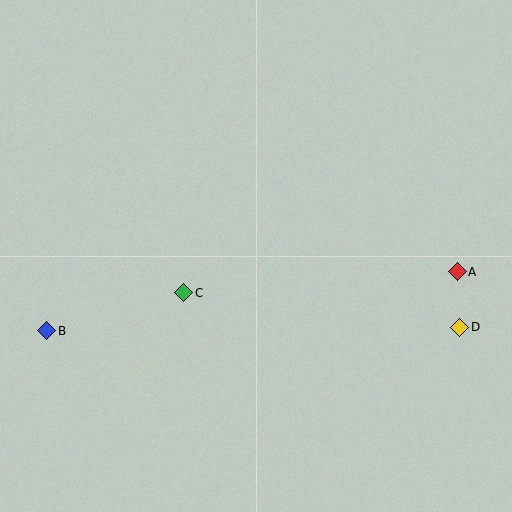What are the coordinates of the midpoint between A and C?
The midpoint between A and C is at (321, 282).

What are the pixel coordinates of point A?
Point A is at (457, 272).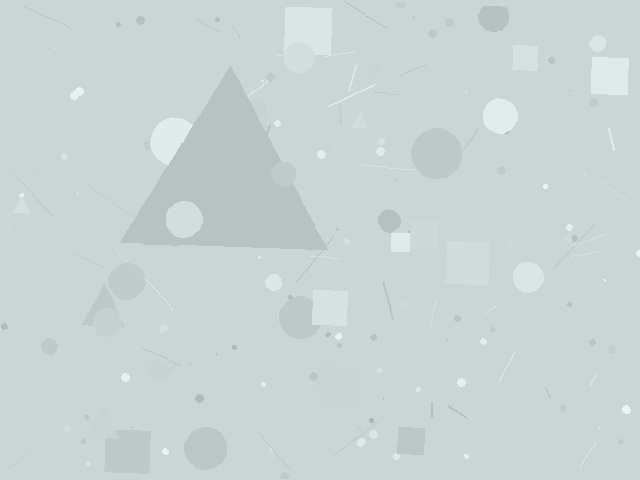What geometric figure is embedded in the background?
A triangle is embedded in the background.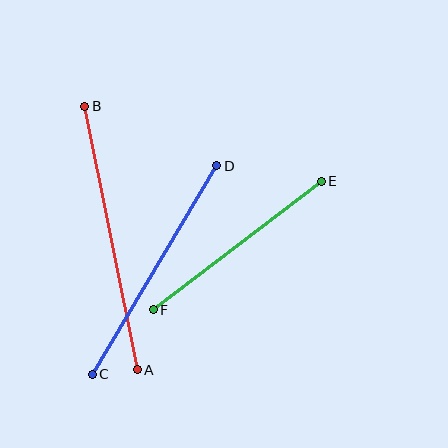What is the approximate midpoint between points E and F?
The midpoint is at approximately (237, 245) pixels.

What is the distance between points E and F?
The distance is approximately 212 pixels.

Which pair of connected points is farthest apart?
Points A and B are farthest apart.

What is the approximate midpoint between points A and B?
The midpoint is at approximately (111, 238) pixels.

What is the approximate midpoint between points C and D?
The midpoint is at approximately (155, 270) pixels.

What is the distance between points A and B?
The distance is approximately 269 pixels.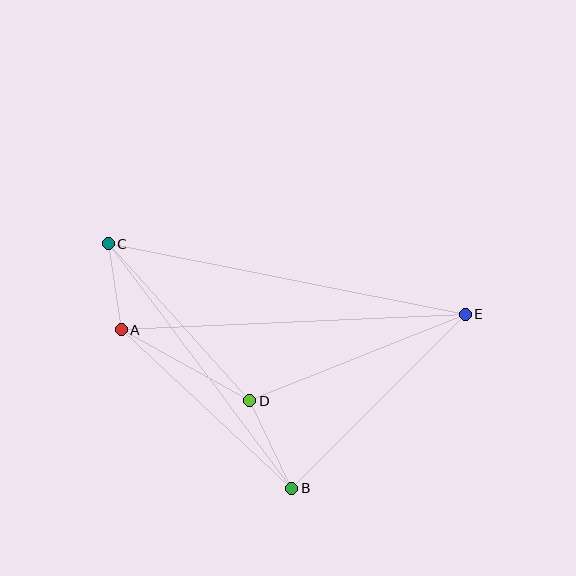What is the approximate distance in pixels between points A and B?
The distance between A and B is approximately 233 pixels.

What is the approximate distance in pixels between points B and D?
The distance between B and D is approximately 97 pixels.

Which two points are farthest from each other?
Points C and E are farthest from each other.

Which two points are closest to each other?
Points A and C are closest to each other.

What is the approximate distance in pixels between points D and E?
The distance between D and E is approximately 232 pixels.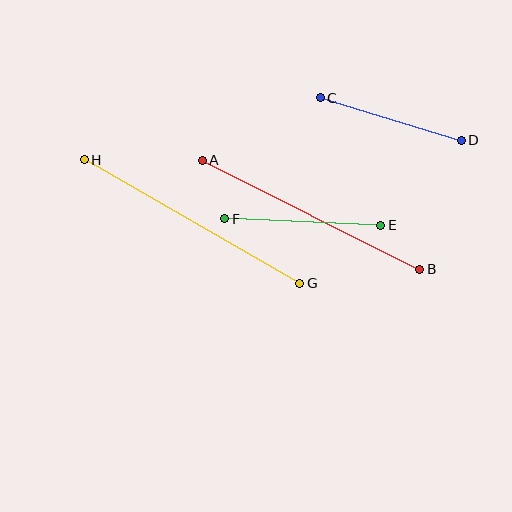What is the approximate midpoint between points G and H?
The midpoint is at approximately (192, 222) pixels.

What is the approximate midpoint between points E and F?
The midpoint is at approximately (303, 222) pixels.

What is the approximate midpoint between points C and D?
The midpoint is at approximately (391, 119) pixels.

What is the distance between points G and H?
The distance is approximately 249 pixels.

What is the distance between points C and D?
The distance is approximately 147 pixels.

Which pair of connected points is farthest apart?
Points G and H are farthest apart.